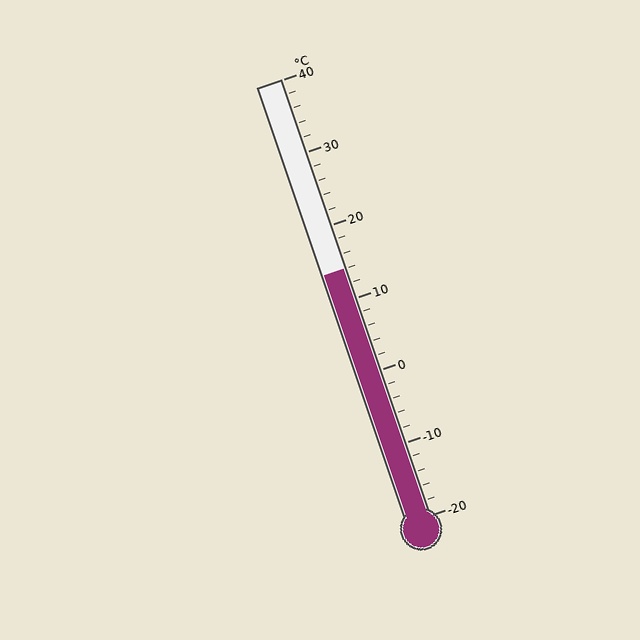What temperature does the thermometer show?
The thermometer shows approximately 14°C.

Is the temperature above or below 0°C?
The temperature is above 0°C.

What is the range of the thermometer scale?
The thermometer scale ranges from -20°C to 40°C.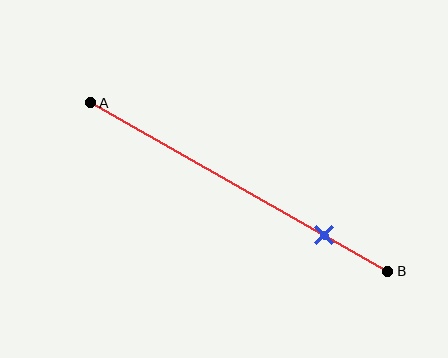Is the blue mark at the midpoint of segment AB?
No, the mark is at about 80% from A, not at the 50% midpoint.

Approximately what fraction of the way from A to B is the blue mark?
The blue mark is approximately 80% of the way from A to B.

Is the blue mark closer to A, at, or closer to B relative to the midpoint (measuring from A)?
The blue mark is closer to point B than the midpoint of segment AB.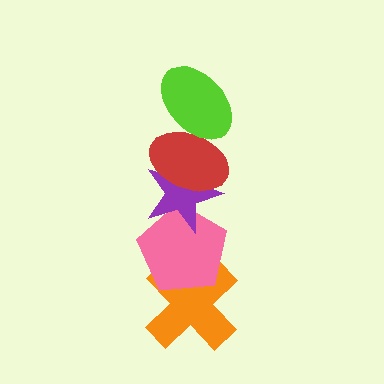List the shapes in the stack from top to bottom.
From top to bottom: the lime ellipse, the red ellipse, the purple star, the pink pentagon, the orange cross.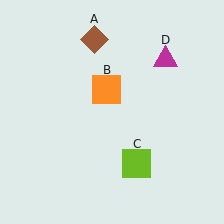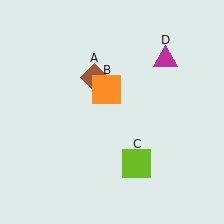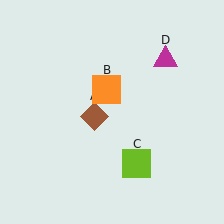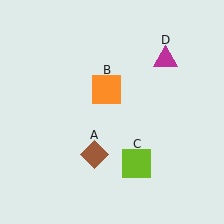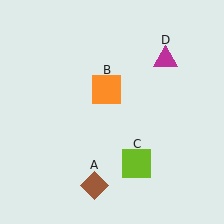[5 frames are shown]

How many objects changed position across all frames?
1 object changed position: brown diamond (object A).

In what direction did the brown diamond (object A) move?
The brown diamond (object A) moved down.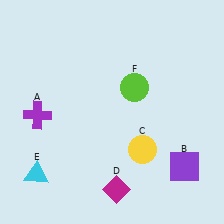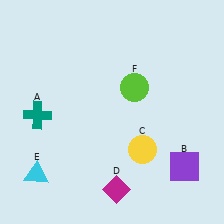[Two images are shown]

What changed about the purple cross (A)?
In Image 1, A is purple. In Image 2, it changed to teal.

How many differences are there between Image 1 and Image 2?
There is 1 difference between the two images.